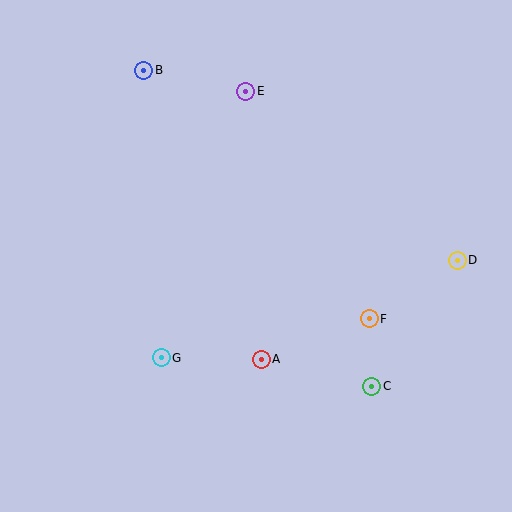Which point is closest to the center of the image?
Point A at (261, 359) is closest to the center.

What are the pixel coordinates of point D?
Point D is at (457, 260).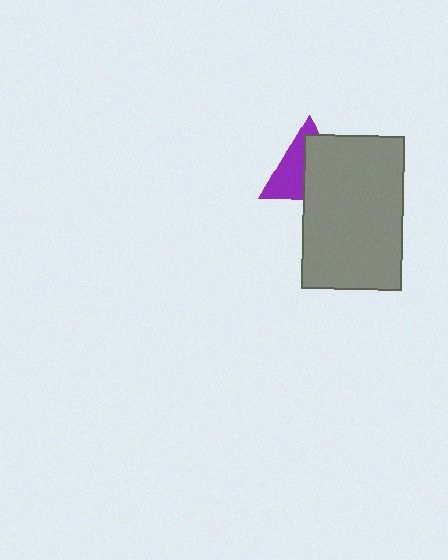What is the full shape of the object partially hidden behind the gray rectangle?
The partially hidden object is a purple triangle.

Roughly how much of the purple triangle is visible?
About half of it is visible (roughly 46%).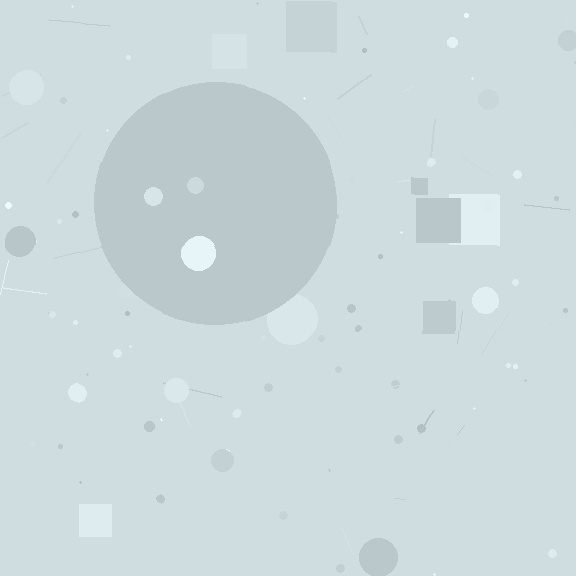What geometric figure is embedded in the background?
A circle is embedded in the background.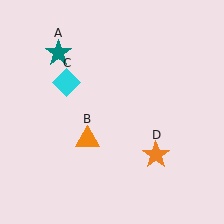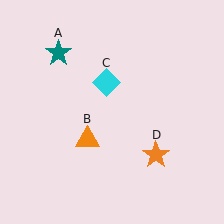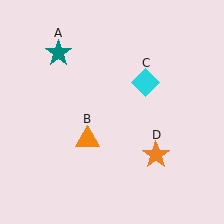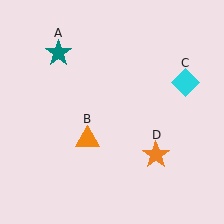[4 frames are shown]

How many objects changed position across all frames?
1 object changed position: cyan diamond (object C).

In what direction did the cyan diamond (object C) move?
The cyan diamond (object C) moved right.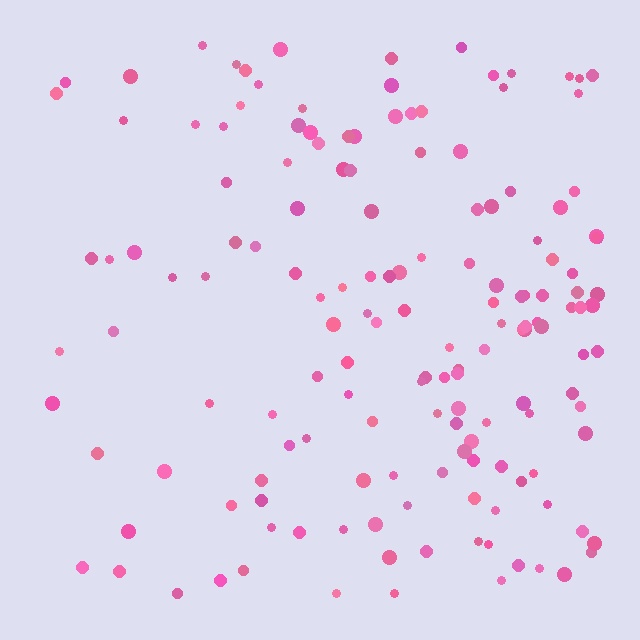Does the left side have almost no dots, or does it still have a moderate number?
Still a moderate number, just noticeably fewer than the right.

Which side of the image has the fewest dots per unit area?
The left.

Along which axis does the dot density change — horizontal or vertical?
Horizontal.